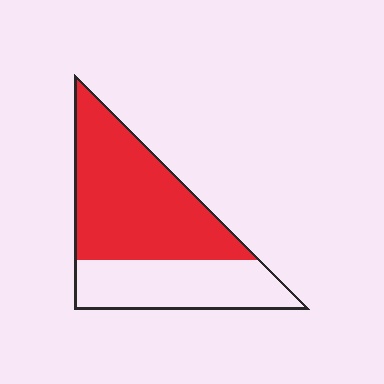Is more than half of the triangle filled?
Yes.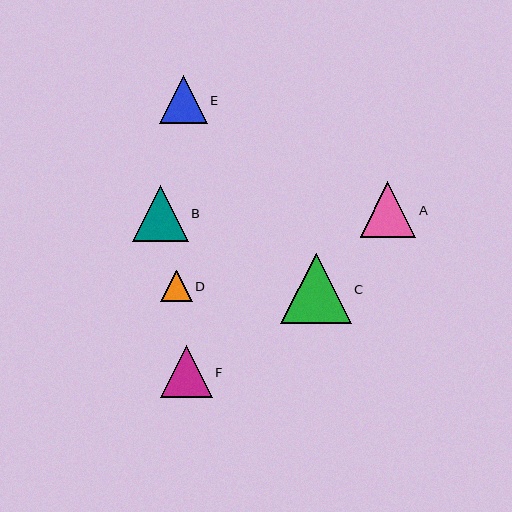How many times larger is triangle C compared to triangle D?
Triangle C is approximately 2.3 times the size of triangle D.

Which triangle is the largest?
Triangle C is the largest with a size of approximately 70 pixels.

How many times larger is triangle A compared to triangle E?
Triangle A is approximately 1.2 times the size of triangle E.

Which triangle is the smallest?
Triangle D is the smallest with a size of approximately 31 pixels.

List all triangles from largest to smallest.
From largest to smallest: C, B, A, F, E, D.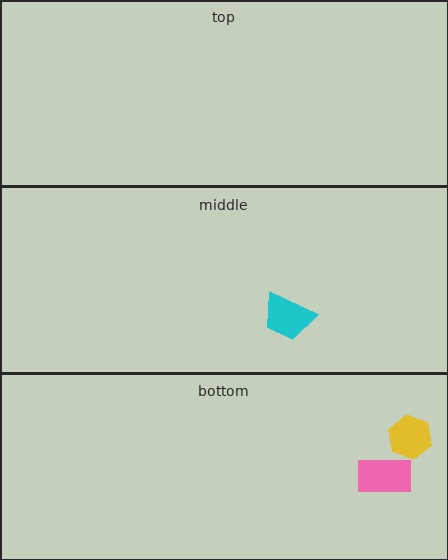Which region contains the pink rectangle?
The bottom region.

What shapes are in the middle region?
The cyan trapezoid.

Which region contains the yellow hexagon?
The bottom region.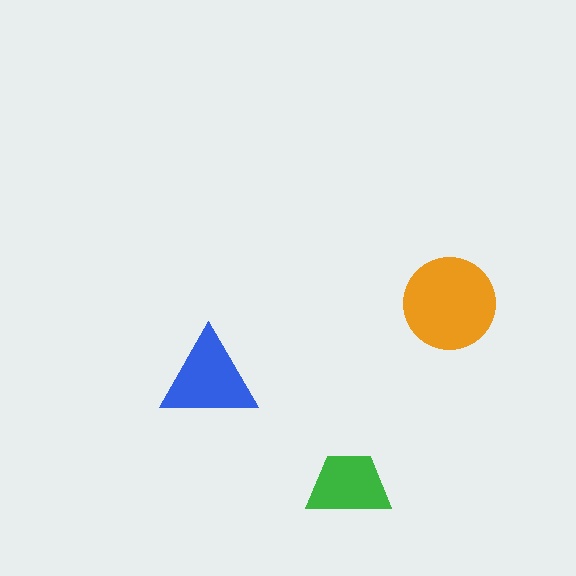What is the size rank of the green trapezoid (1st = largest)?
3rd.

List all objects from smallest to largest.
The green trapezoid, the blue triangle, the orange circle.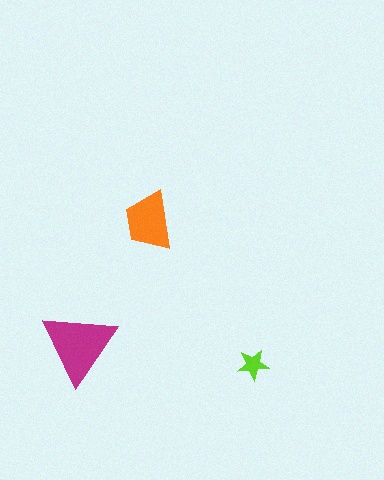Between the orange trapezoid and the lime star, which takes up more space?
The orange trapezoid.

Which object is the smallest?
The lime star.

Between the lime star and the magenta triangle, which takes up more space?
The magenta triangle.